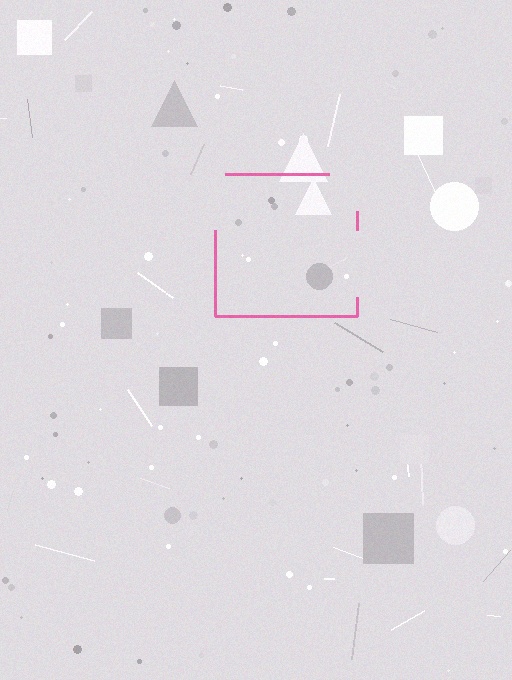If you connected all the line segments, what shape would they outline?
They would outline a square.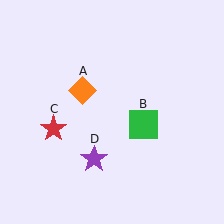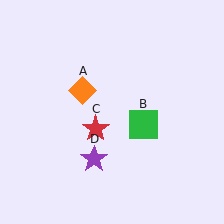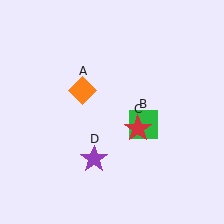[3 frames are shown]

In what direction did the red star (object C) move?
The red star (object C) moved right.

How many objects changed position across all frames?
1 object changed position: red star (object C).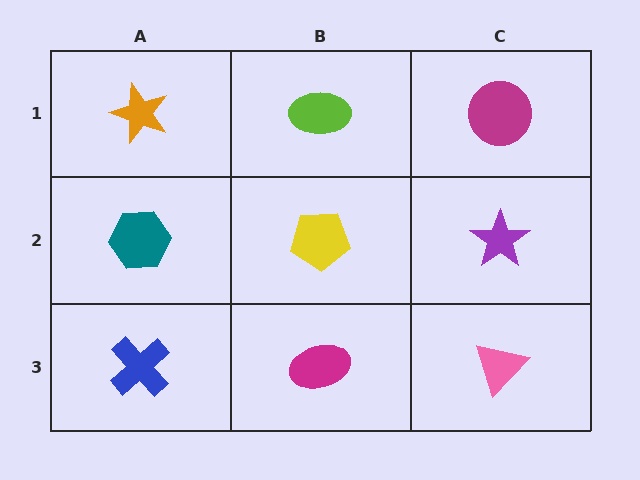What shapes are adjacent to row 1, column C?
A purple star (row 2, column C), a lime ellipse (row 1, column B).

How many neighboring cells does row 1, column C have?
2.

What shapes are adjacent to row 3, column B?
A yellow pentagon (row 2, column B), a blue cross (row 3, column A), a pink triangle (row 3, column C).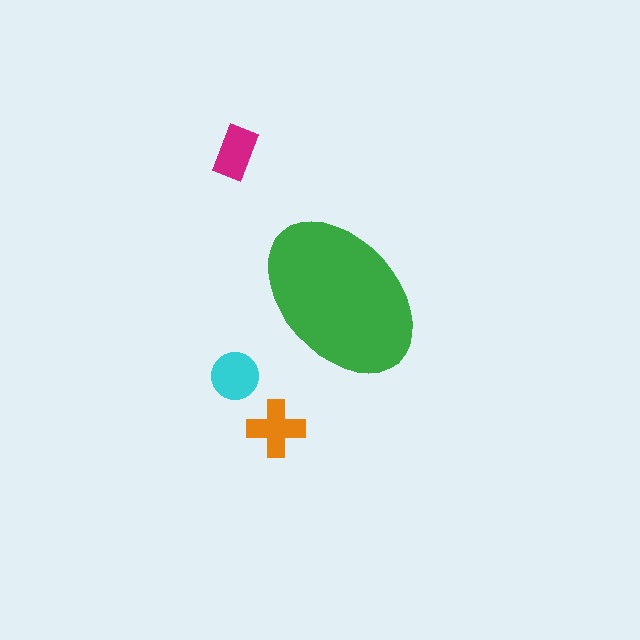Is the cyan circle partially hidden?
No, the cyan circle is fully visible.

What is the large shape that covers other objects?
A green ellipse.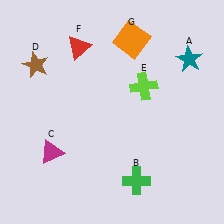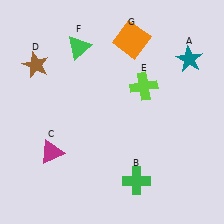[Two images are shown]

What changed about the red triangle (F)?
In Image 1, F is red. In Image 2, it changed to green.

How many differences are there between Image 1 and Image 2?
There is 1 difference between the two images.